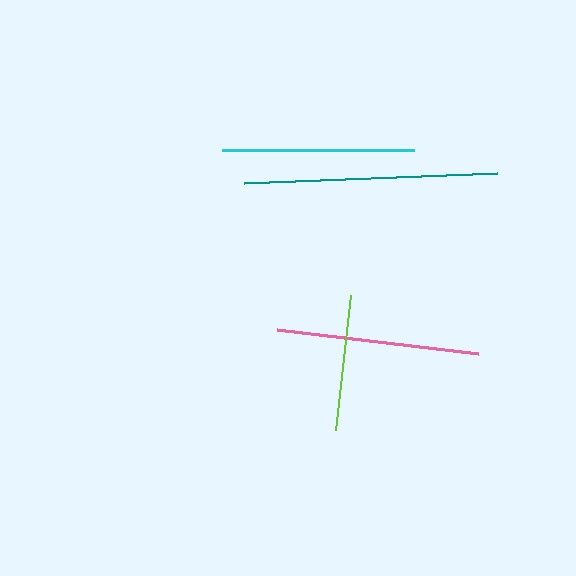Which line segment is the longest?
The teal line is the longest at approximately 253 pixels.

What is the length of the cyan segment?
The cyan segment is approximately 192 pixels long.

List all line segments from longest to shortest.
From longest to shortest: teal, pink, cyan, lime.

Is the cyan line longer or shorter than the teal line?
The teal line is longer than the cyan line.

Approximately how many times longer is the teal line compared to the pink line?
The teal line is approximately 1.2 times the length of the pink line.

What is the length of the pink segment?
The pink segment is approximately 203 pixels long.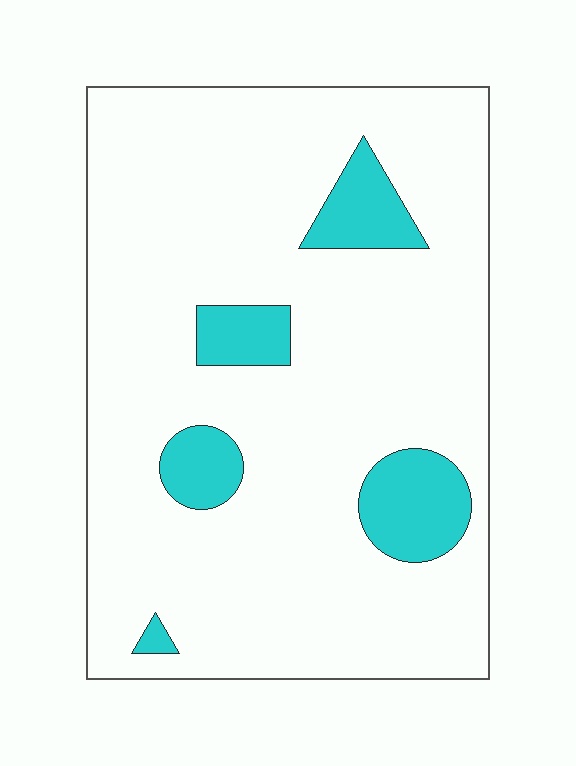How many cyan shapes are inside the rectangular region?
5.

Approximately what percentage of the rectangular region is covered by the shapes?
Approximately 15%.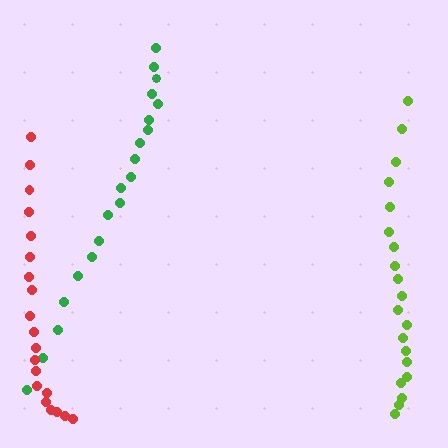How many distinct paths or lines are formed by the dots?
There are 3 distinct paths.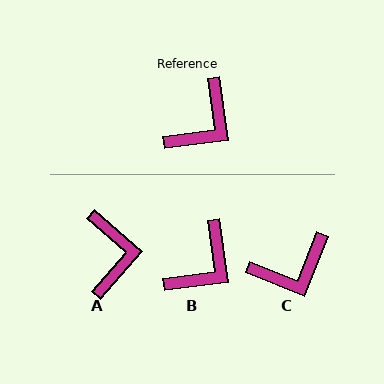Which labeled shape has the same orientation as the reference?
B.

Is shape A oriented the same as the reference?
No, it is off by about 41 degrees.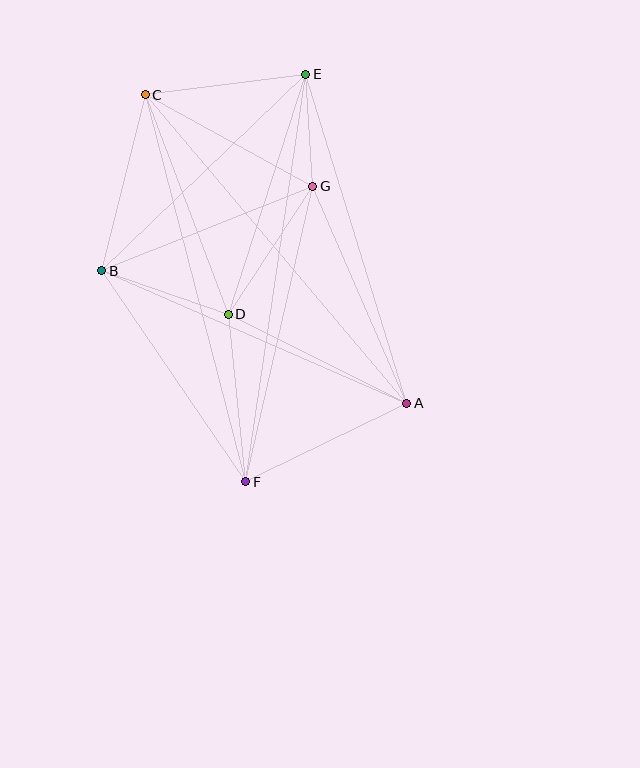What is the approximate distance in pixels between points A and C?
The distance between A and C is approximately 404 pixels.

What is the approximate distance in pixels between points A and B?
The distance between A and B is approximately 333 pixels.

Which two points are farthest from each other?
Points E and F are farthest from each other.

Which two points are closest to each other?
Points E and G are closest to each other.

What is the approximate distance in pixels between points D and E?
The distance between D and E is approximately 252 pixels.